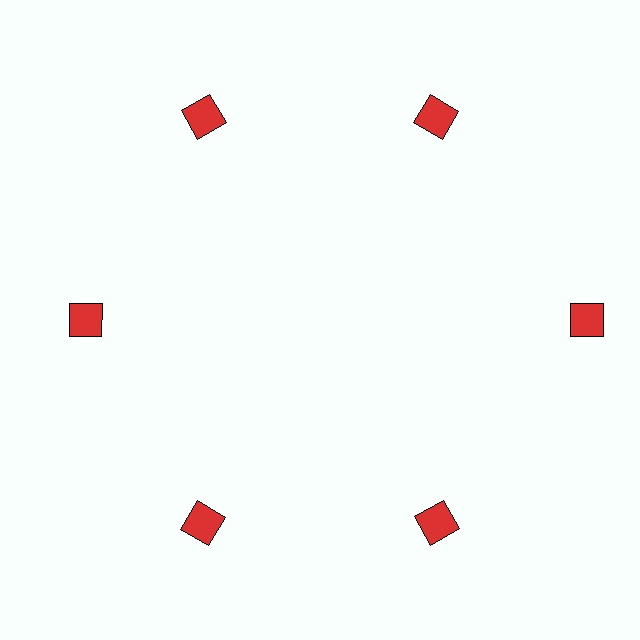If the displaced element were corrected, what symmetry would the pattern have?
It would have 6-fold rotational symmetry — the pattern would map onto itself every 60 degrees.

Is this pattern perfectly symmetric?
No. The 6 red diamonds are arranged in a ring, but one element near the 3 o'clock position is pushed outward from the center, breaking the 6-fold rotational symmetry.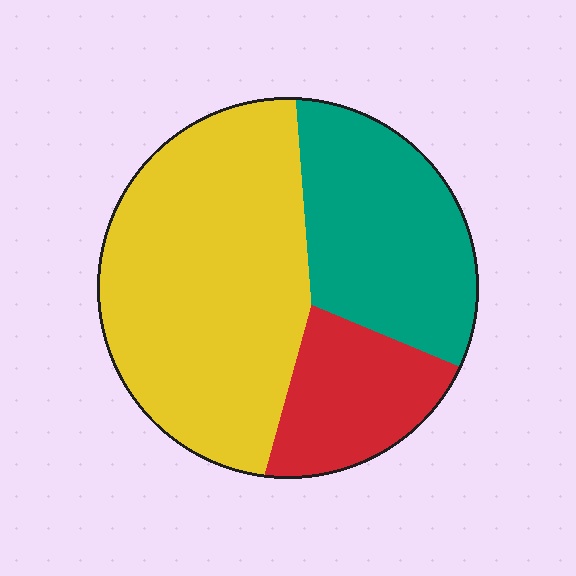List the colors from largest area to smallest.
From largest to smallest: yellow, teal, red.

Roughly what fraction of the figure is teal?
Teal takes up about one third (1/3) of the figure.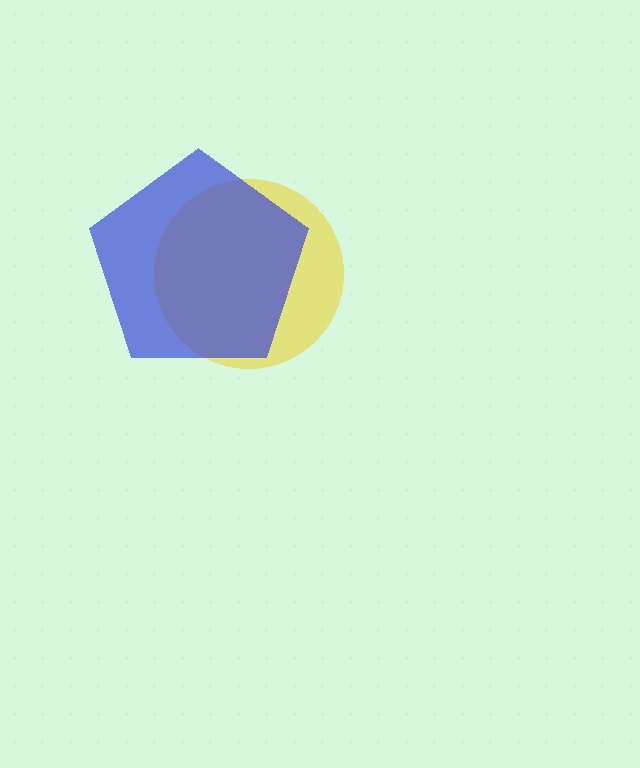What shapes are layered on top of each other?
The layered shapes are: a yellow circle, a blue pentagon.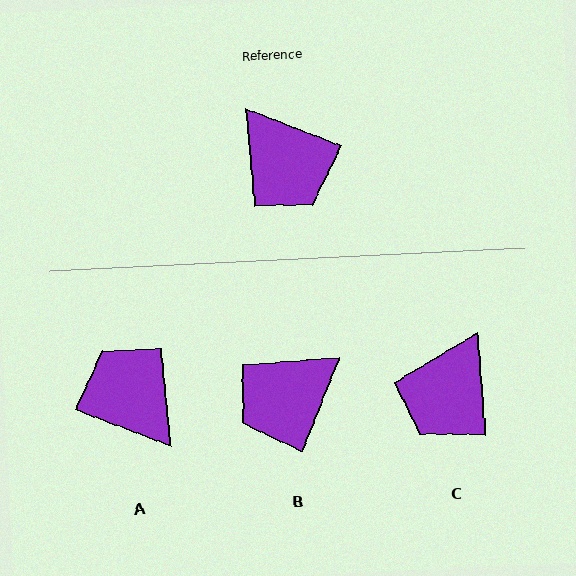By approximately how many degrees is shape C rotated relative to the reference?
Approximately 65 degrees clockwise.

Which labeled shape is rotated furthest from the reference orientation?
A, about 180 degrees away.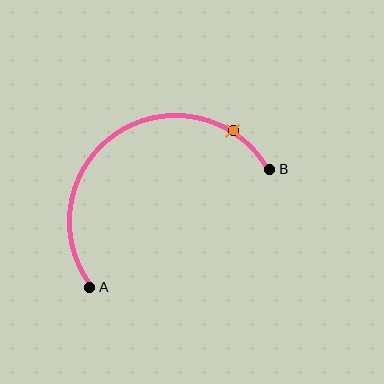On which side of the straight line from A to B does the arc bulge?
The arc bulges above the straight line connecting A and B.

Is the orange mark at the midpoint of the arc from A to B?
No. The orange mark lies on the arc but is closer to endpoint B. The arc midpoint would be at the point on the curve equidistant along the arc from both A and B.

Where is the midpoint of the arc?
The arc midpoint is the point on the curve farthest from the straight line joining A and B. It sits above that line.